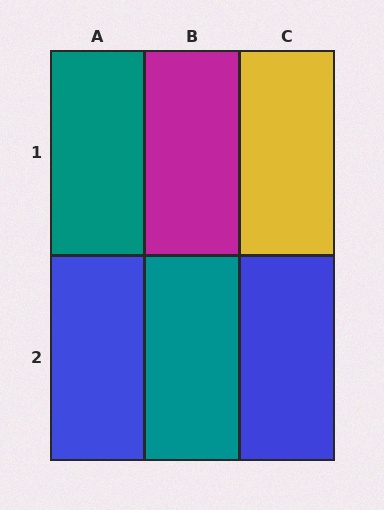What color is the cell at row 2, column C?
Blue.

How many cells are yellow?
1 cell is yellow.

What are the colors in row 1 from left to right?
Teal, magenta, yellow.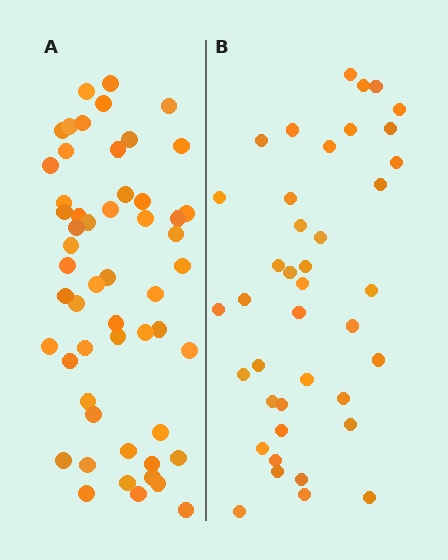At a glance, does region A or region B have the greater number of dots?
Region A (the left region) has more dots.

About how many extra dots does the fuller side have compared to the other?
Region A has approximately 15 more dots than region B.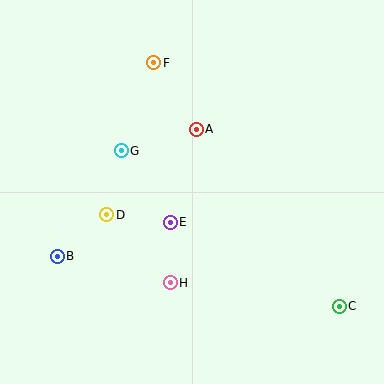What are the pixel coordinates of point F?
Point F is at (154, 63).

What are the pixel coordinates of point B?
Point B is at (57, 256).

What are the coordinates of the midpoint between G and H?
The midpoint between G and H is at (146, 217).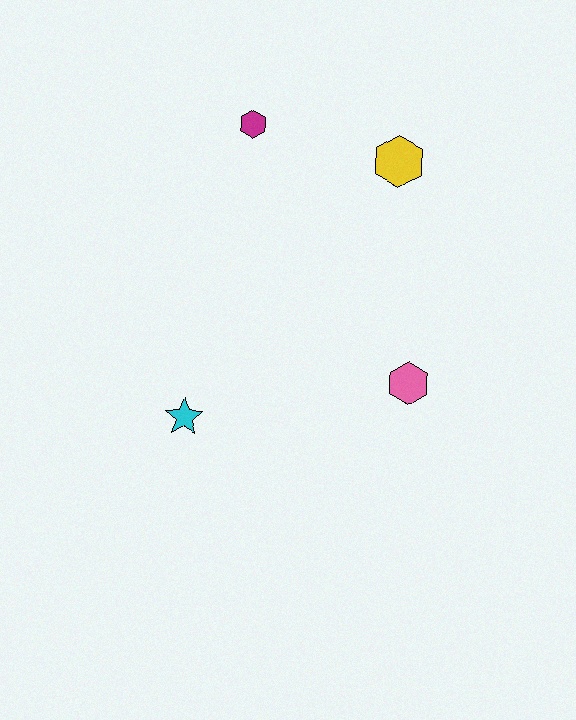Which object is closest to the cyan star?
The pink hexagon is closest to the cyan star.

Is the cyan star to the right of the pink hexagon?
No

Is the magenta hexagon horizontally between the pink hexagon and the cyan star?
Yes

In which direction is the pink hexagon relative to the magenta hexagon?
The pink hexagon is below the magenta hexagon.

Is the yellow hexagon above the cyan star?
Yes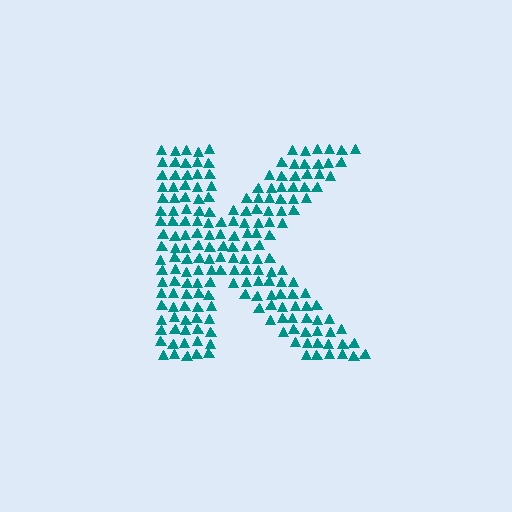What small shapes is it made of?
It is made of small triangles.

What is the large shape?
The large shape is the letter K.